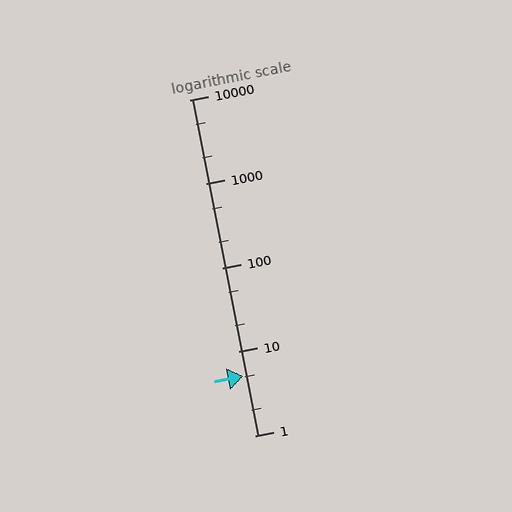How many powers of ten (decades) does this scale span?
The scale spans 4 decades, from 1 to 10000.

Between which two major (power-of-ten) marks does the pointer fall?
The pointer is between 1 and 10.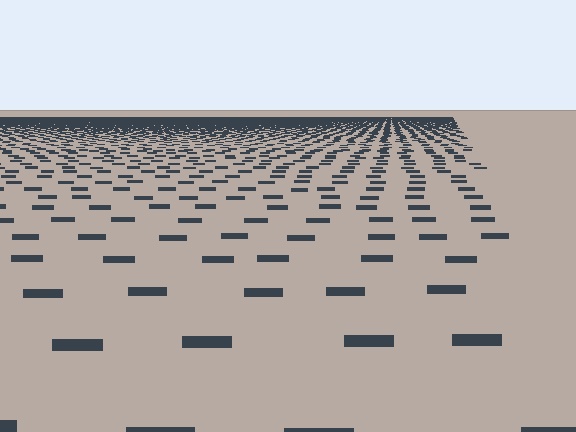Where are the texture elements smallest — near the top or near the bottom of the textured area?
Near the top.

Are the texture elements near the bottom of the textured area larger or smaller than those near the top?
Larger. Near the bottom, elements are closer to the viewer and appear at a bigger on-screen size.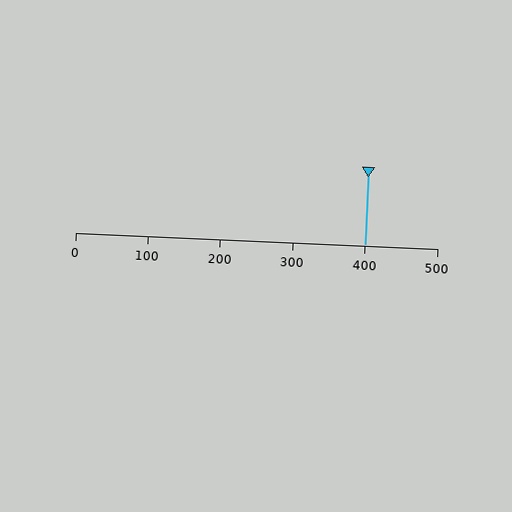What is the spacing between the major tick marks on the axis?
The major ticks are spaced 100 apart.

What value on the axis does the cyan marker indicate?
The marker indicates approximately 400.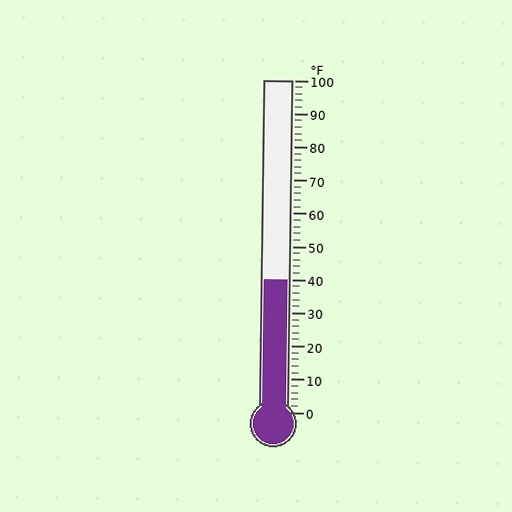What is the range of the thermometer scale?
The thermometer scale ranges from 0°F to 100°F.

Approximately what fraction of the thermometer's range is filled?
The thermometer is filled to approximately 40% of its range.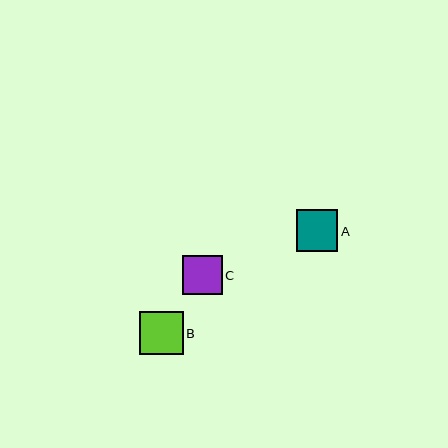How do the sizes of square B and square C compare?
Square B and square C are approximately the same size.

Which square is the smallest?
Square C is the smallest with a size of approximately 40 pixels.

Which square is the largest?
Square B is the largest with a size of approximately 43 pixels.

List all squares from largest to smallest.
From largest to smallest: B, A, C.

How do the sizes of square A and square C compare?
Square A and square C are approximately the same size.